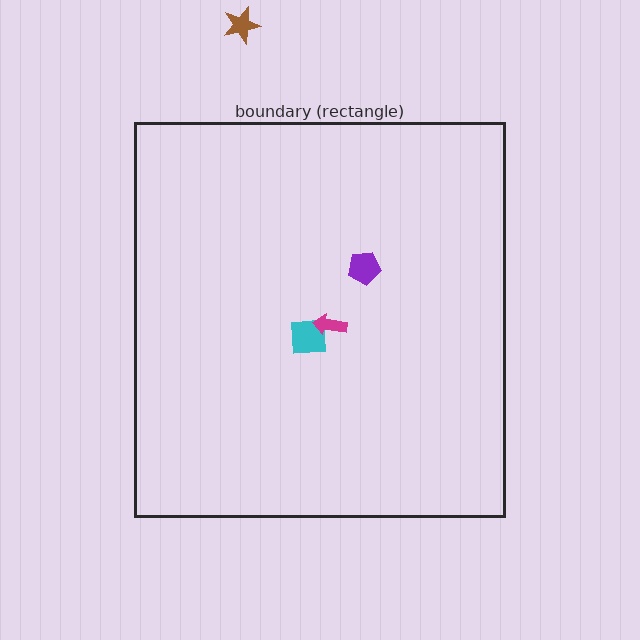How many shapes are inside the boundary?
3 inside, 1 outside.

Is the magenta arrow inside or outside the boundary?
Inside.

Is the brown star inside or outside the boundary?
Outside.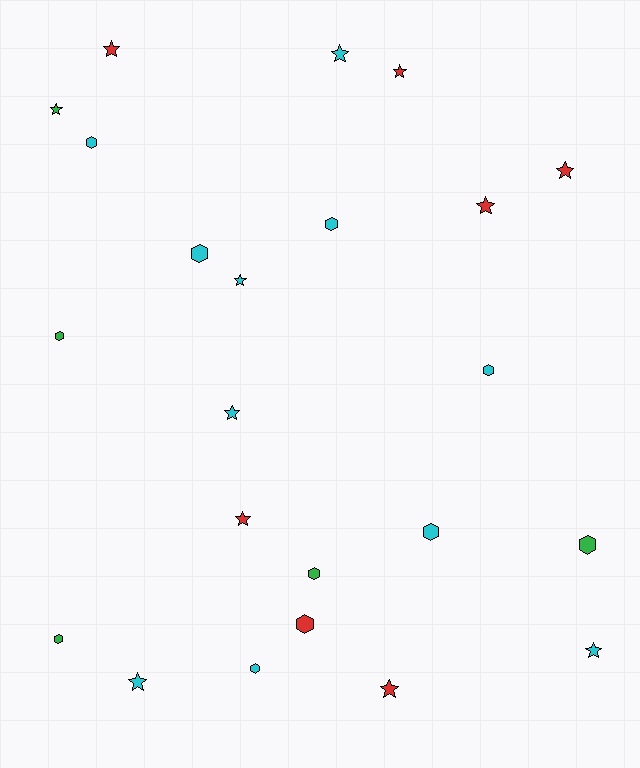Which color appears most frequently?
Cyan, with 11 objects.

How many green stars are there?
There is 1 green star.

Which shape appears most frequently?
Star, with 12 objects.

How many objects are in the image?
There are 23 objects.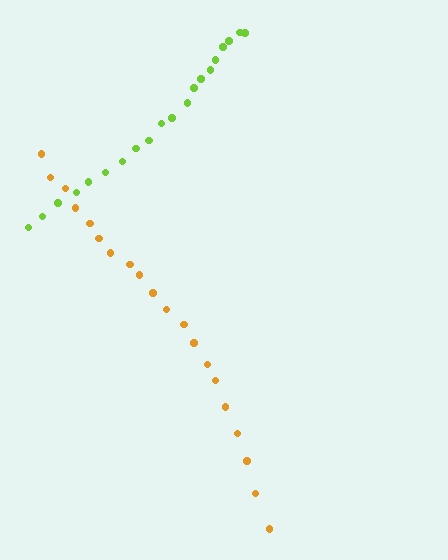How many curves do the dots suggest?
There are 2 distinct paths.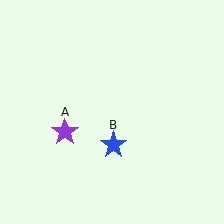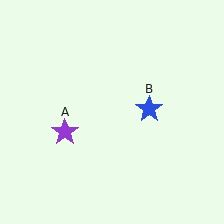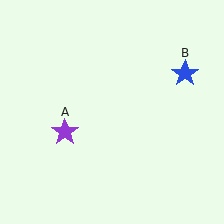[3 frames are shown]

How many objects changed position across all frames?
1 object changed position: blue star (object B).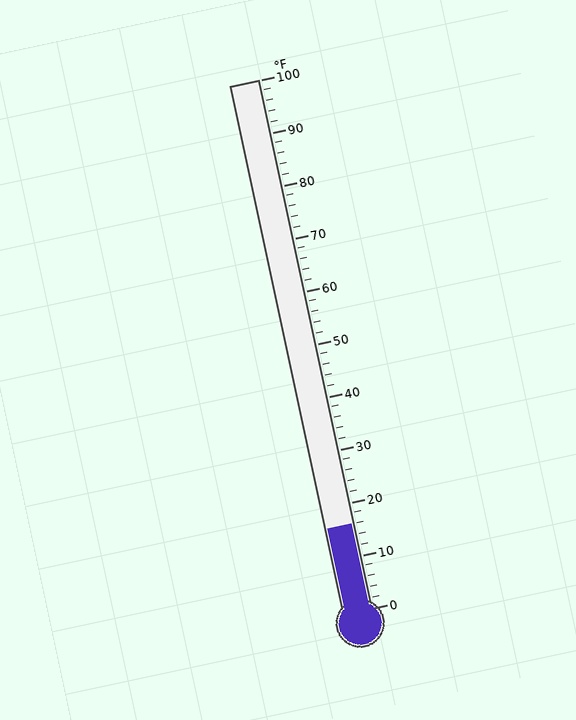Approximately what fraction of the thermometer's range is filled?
The thermometer is filled to approximately 15% of its range.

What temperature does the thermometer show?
The thermometer shows approximately 16°F.